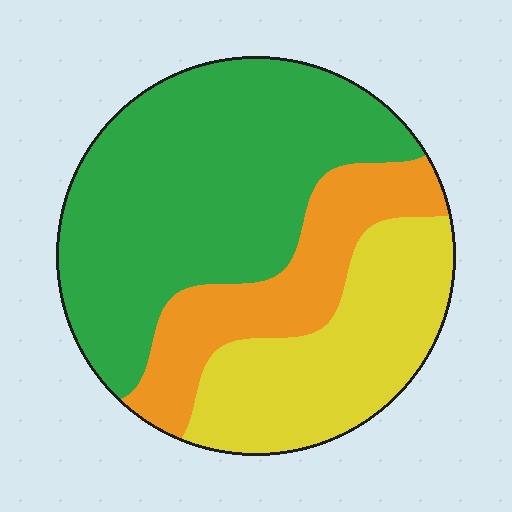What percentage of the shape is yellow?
Yellow takes up about one quarter (1/4) of the shape.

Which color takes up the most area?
Green, at roughly 50%.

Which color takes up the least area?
Orange, at roughly 20%.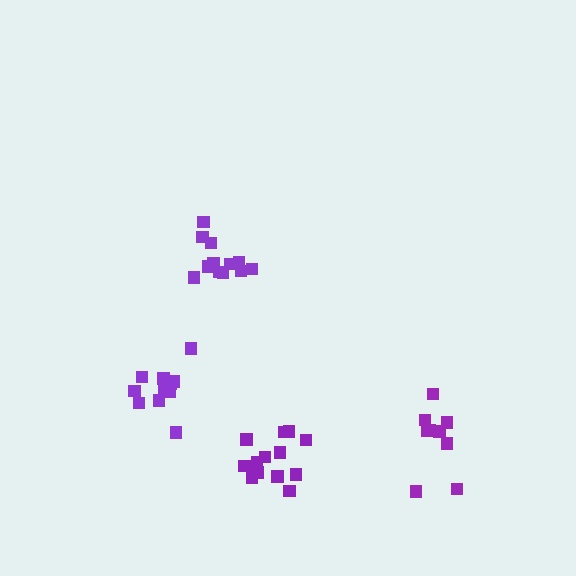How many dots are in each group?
Group 1: 9 dots, Group 2: 13 dots, Group 3: 11 dots, Group 4: 13 dots (46 total).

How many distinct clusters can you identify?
There are 4 distinct clusters.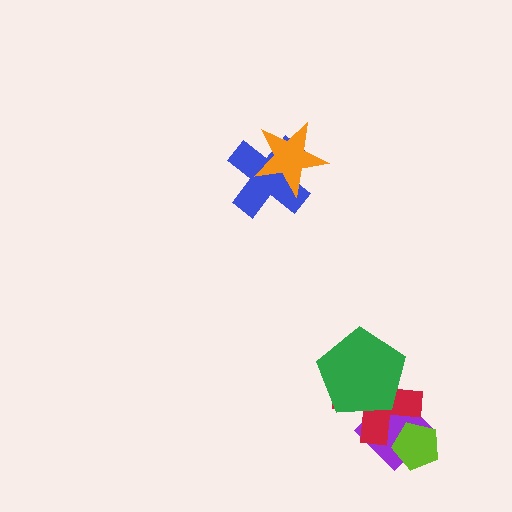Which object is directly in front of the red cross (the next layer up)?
The green pentagon is directly in front of the red cross.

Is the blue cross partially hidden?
Yes, it is partially covered by another shape.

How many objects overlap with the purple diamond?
3 objects overlap with the purple diamond.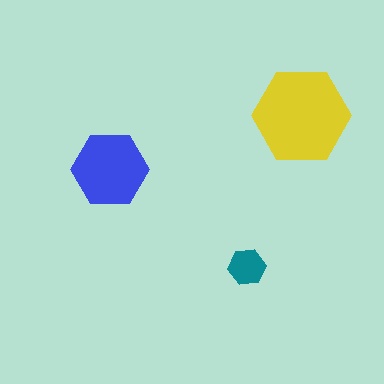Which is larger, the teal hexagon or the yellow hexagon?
The yellow one.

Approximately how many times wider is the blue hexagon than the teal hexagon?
About 2 times wider.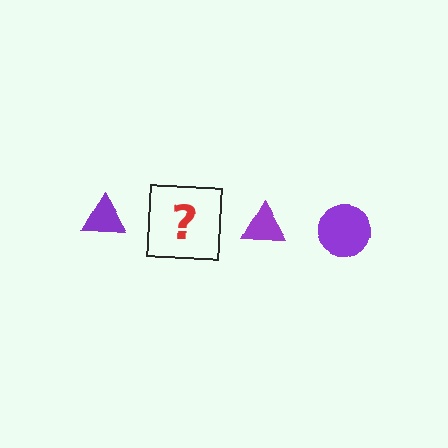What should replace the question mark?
The question mark should be replaced with a purple circle.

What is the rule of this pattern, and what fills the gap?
The rule is that the pattern cycles through triangle, circle shapes in purple. The gap should be filled with a purple circle.